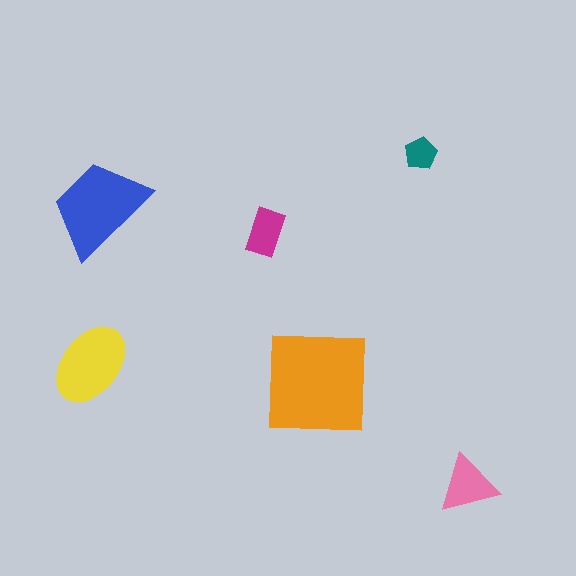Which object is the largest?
The orange square.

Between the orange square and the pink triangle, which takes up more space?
The orange square.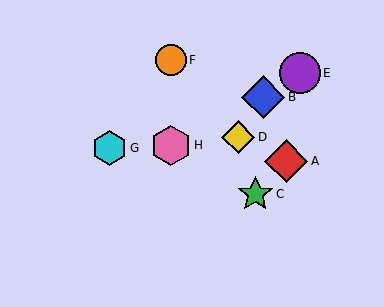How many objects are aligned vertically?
2 objects (F, H) are aligned vertically.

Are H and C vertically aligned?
No, H is at x≈171 and C is at x≈255.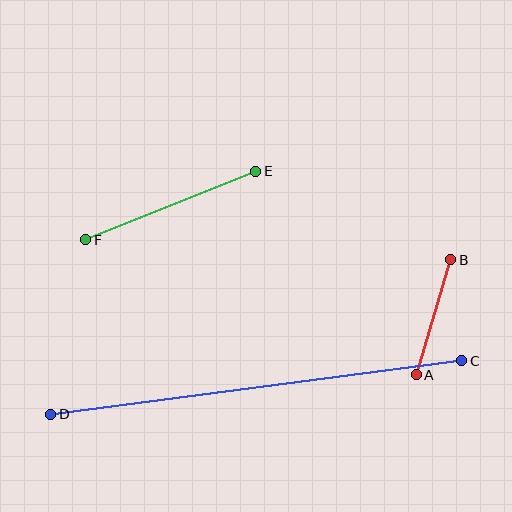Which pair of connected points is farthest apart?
Points C and D are farthest apart.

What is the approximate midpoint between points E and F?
The midpoint is at approximately (171, 206) pixels.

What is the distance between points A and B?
The distance is approximately 120 pixels.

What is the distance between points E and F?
The distance is approximately 184 pixels.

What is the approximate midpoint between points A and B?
The midpoint is at approximately (433, 317) pixels.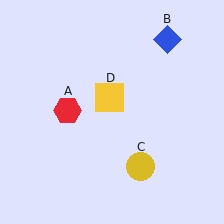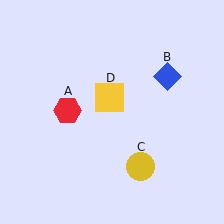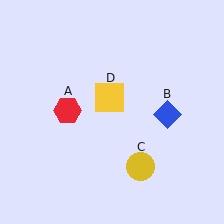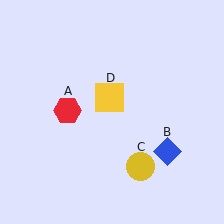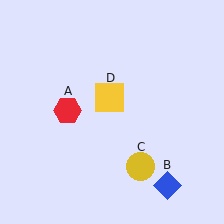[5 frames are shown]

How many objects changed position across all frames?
1 object changed position: blue diamond (object B).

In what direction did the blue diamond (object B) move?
The blue diamond (object B) moved down.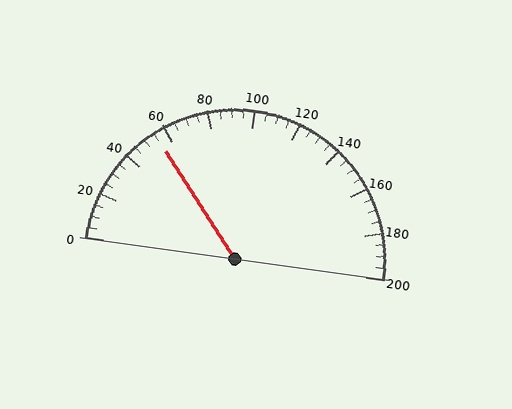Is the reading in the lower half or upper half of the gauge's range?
The reading is in the lower half of the range (0 to 200).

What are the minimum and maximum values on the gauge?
The gauge ranges from 0 to 200.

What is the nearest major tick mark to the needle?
The nearest major tick mark is 60.